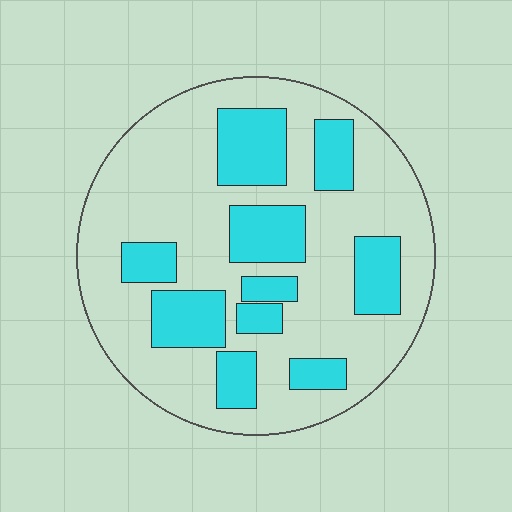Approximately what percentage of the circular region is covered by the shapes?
Approximately 30%.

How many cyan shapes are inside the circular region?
10.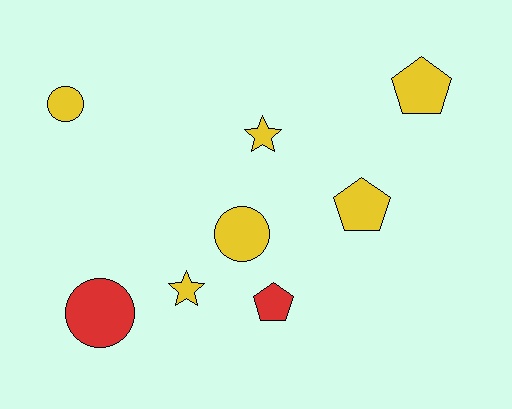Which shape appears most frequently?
Circle, with 3 objects.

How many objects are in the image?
There are 8 objects.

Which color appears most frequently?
Yellow, with 6 objects.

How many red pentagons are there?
There is 1 red pentagon.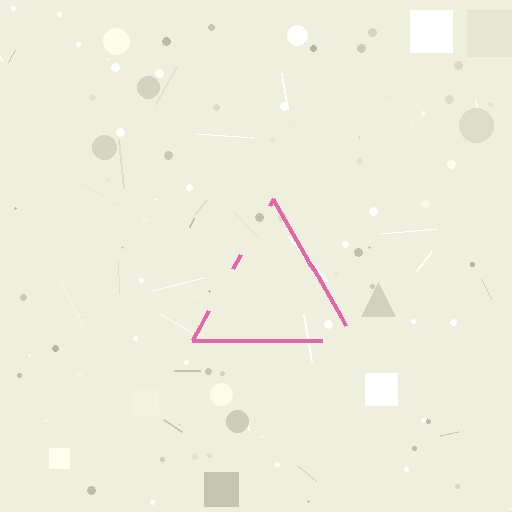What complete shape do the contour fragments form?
The contour fragments form a triangle.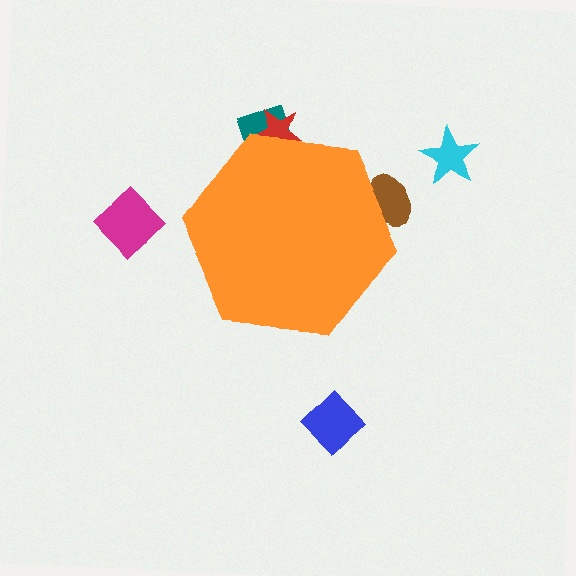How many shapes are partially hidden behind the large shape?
3 shapes are partially hidden.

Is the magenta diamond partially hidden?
No, the magenta diamond is fully visible.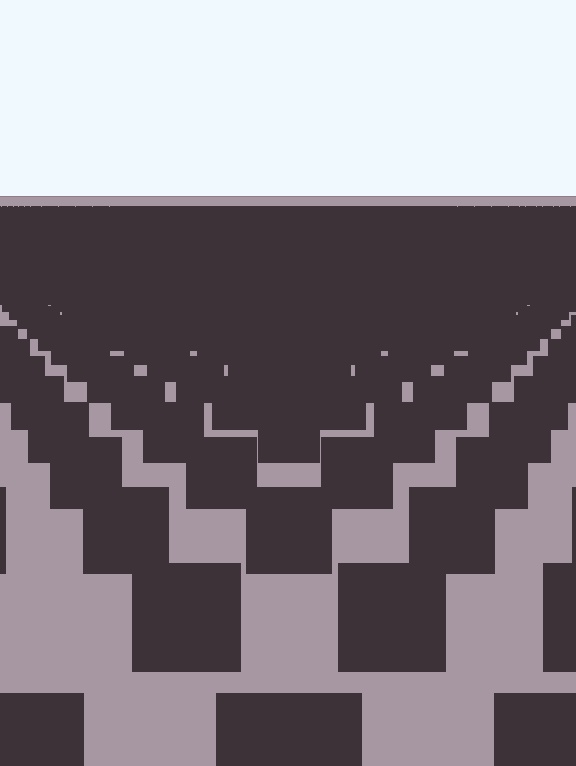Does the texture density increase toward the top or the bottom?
Density increases toward the top.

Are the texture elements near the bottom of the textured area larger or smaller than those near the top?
Larger. Near the bottom, elements are closer to the viewer and appear at a bigger on-screen size.